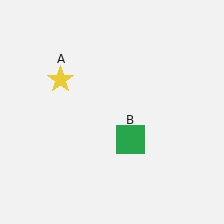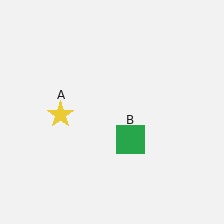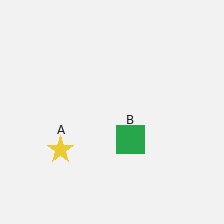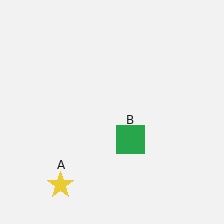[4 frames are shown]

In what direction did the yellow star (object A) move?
The yellow star (object A) moved down.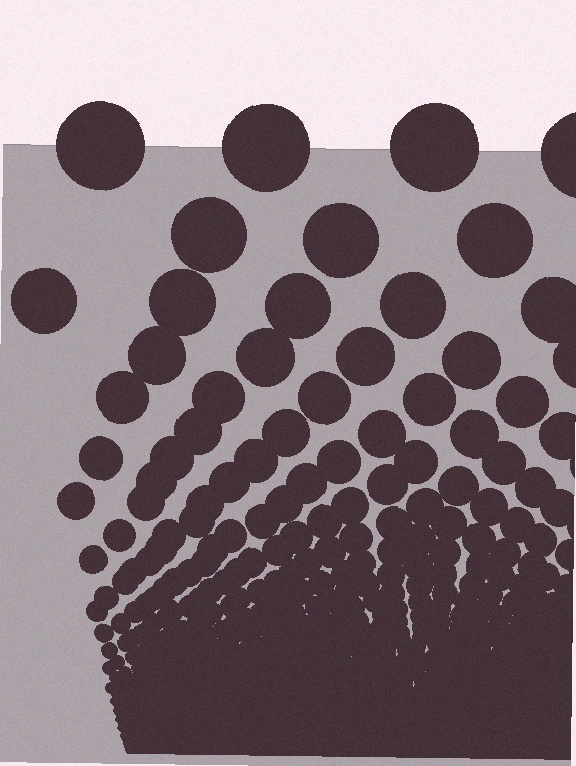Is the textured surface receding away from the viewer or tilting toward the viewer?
The surface appears to tilt toward the viewer. Texture elements get larger and sparser toward the top.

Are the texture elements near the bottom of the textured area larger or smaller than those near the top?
Smaller. The gradient is inverted — elements near the bottom are smaller and denser.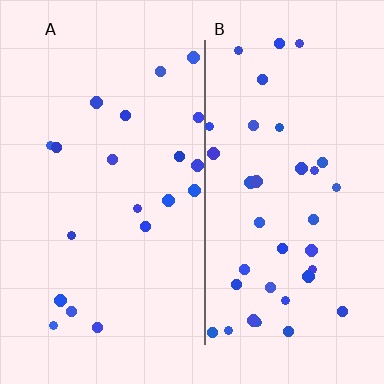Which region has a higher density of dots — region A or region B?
B (the right).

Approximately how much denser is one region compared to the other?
Approximately 1.9× — region B over region A.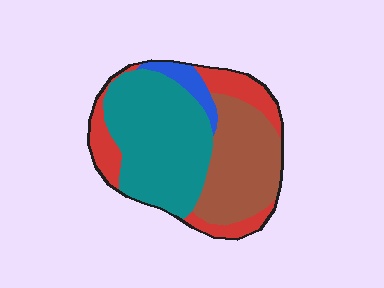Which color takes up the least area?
Blue, at roughly 5%.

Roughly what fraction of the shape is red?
Red covers roughly 20% of the shape.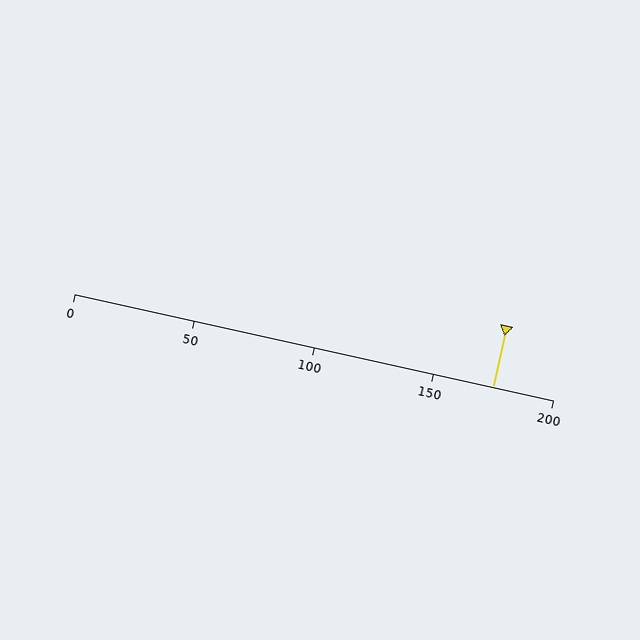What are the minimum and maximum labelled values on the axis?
The axis runs from 0 to 200.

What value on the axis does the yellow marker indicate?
The marker indicates approximately 175.